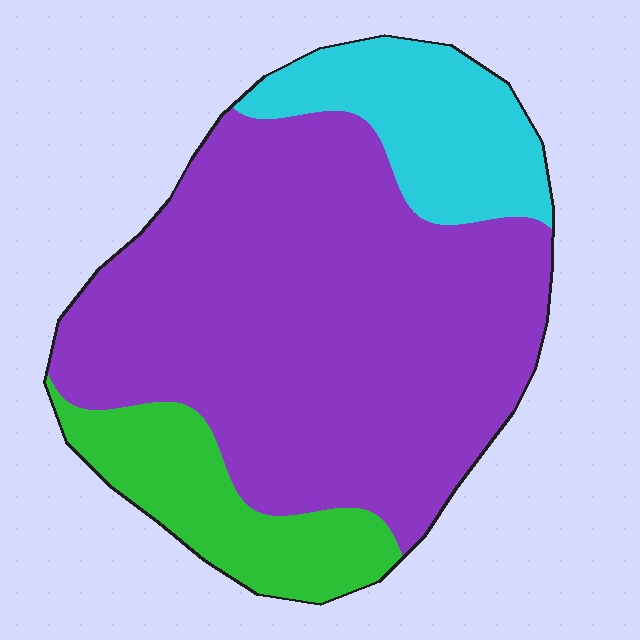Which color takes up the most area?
Purple, at roughly 70%.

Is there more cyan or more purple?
Purple.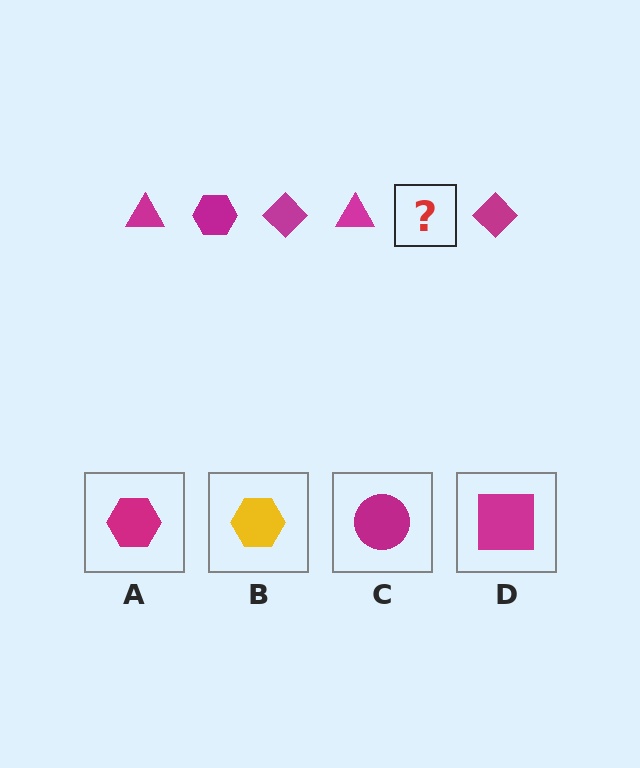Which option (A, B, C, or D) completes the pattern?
A.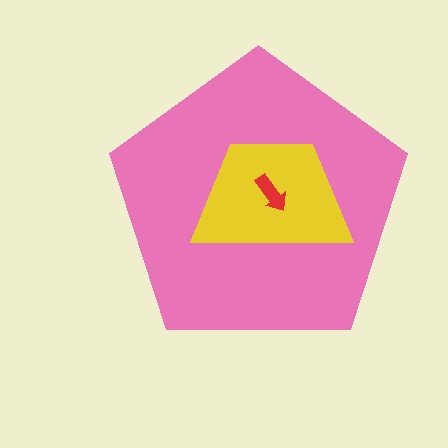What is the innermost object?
The red arrow.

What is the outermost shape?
The pink pentagon.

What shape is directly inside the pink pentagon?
The yellow trapezoid.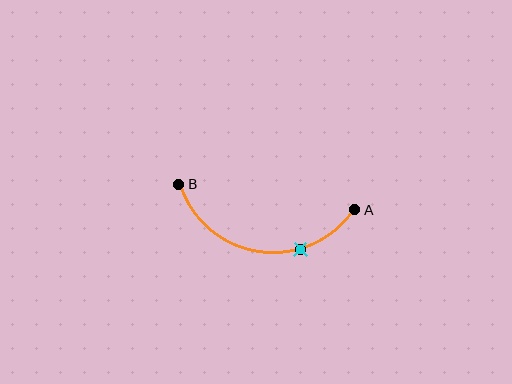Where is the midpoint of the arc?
The arc midpoint is the point on the curve farthest from the straight line joining A and B. It sits below that line.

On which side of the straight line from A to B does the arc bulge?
The arc bulges below the straight line connecting A and B.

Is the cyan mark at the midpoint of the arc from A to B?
No. The cyan mark lies on the arc but is closer to endpoint A. The arc midpoint would be at the point on the curve equidistant along the arc from both A and B.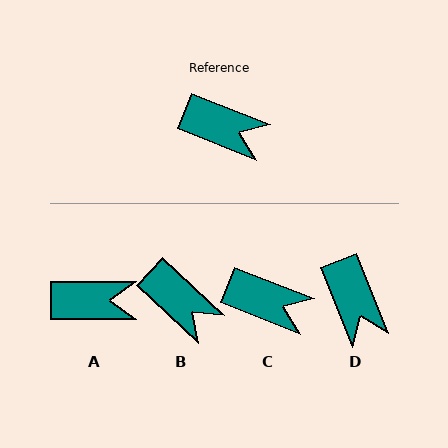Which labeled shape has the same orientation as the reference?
C.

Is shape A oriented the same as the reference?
No, it is off by about 22 degrees.